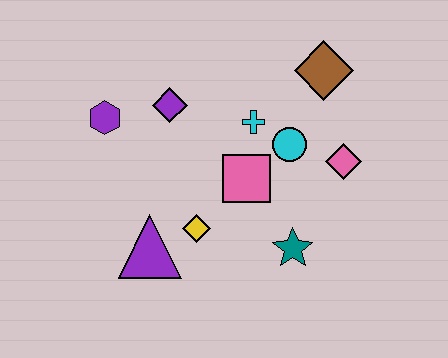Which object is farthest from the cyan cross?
The purple triangle is farthest from the cyan cross.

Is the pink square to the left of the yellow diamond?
No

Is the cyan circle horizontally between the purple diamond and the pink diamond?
Yes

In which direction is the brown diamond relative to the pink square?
The brown diamond is above the pink square.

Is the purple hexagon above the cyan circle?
Yes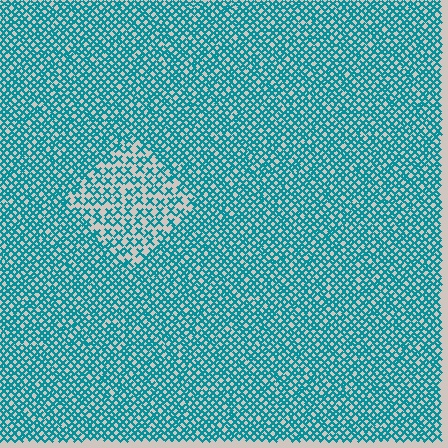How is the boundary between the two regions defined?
The boundary is defined by a change in element density (approximately 1.9x ratio). All elements are the same color, size, and shape.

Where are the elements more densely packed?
The elements are more densely packed outside the diamond boundary.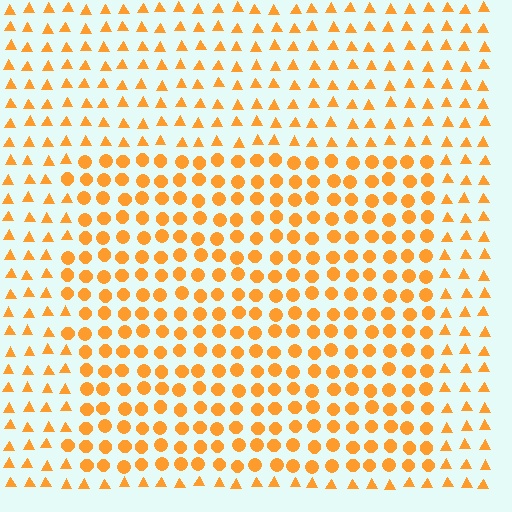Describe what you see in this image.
The image is filled with small orange elements arranged in a uniform grid. A rectangle-shaped region contains circles, while the surrounding area contains triangles. The boundary is defined purely by the change in element shape.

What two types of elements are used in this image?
The image uses circles inside the rectangle region and triangles outside it.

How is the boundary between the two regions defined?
The boundary is defined by a change in element shape: circles inside vs. triangles outside. All elements share the same color and spacing.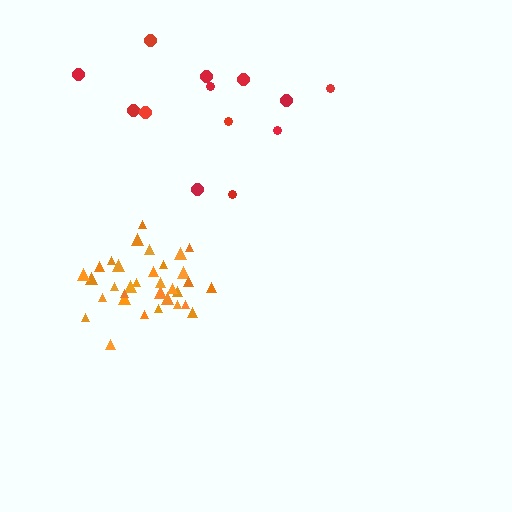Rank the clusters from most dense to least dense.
orange, red.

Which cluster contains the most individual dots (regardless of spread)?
Orange (34).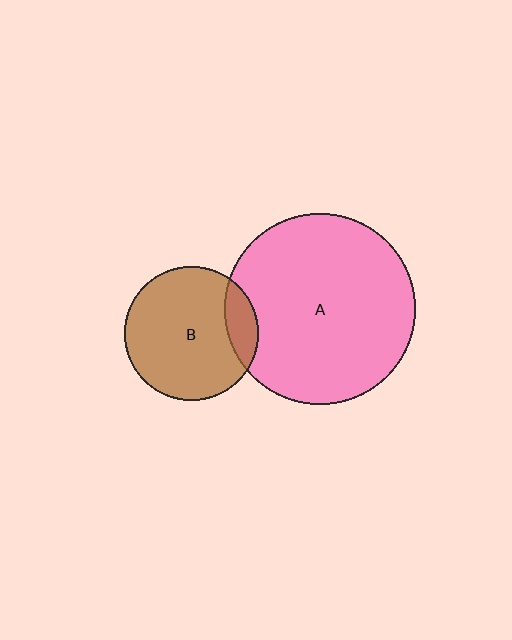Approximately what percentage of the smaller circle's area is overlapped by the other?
Approximately 15%.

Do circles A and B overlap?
Yes.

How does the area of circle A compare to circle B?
Approximately 2.0 times.